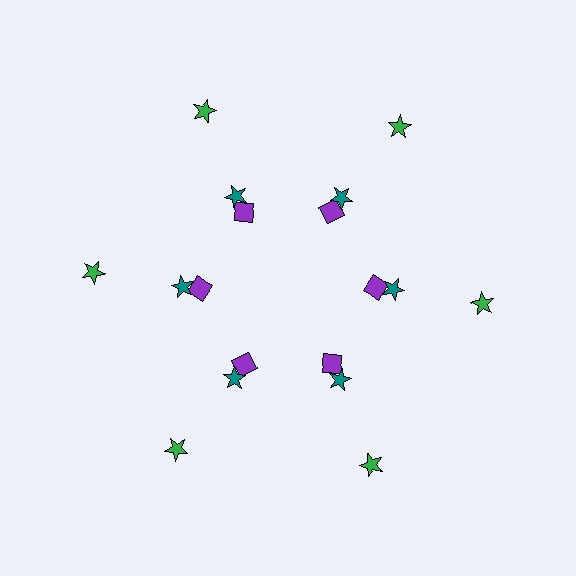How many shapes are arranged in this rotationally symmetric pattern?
There are 18 shapes, arranged in 6 groups of 3.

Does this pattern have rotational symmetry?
Yes, this pattern has 6-fold rotational symmetry. It looks the same after rotating 60 degrees around the center.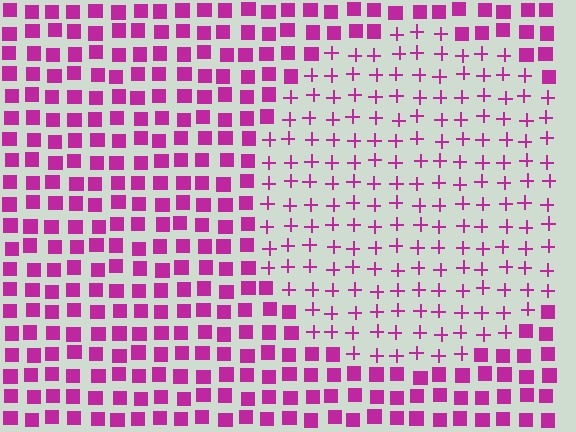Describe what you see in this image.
The image is filled with small magenta elements arranged in a uniform grid. A circle-shaped region contains plus signs, while the surrounding area contains squares. The boundary is defined purely by the change in element shape.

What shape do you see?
I see a circle.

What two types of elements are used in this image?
The image uses plus signs inside the circle region and squares outside it.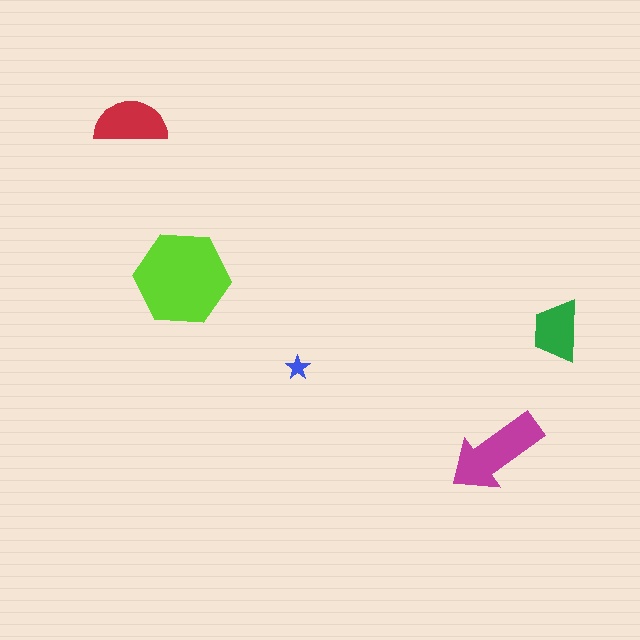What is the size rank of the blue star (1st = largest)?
5th.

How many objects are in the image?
There are 5 objects in the image.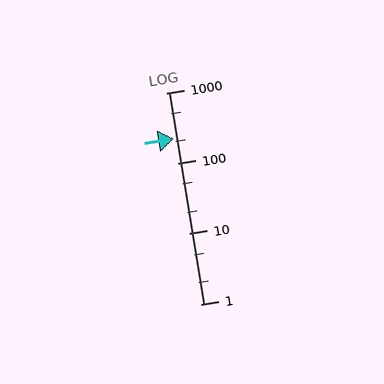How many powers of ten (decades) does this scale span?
The scale spans 3 decades, from 1 to 1000.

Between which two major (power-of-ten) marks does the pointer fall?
The pointer is between 100 and 1000.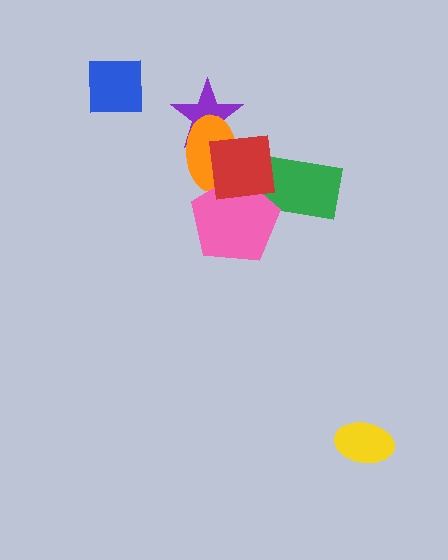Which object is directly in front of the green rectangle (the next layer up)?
The pink pentagon is directly in front of the green rectangle.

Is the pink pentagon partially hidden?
Yes, it is partially covered by another shape.